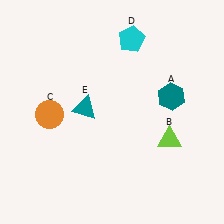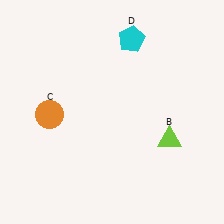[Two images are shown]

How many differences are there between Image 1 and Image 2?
There are 2 differences between the two images.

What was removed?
The teal hexagon (A), the teal triangle (E) were removed in Image 2.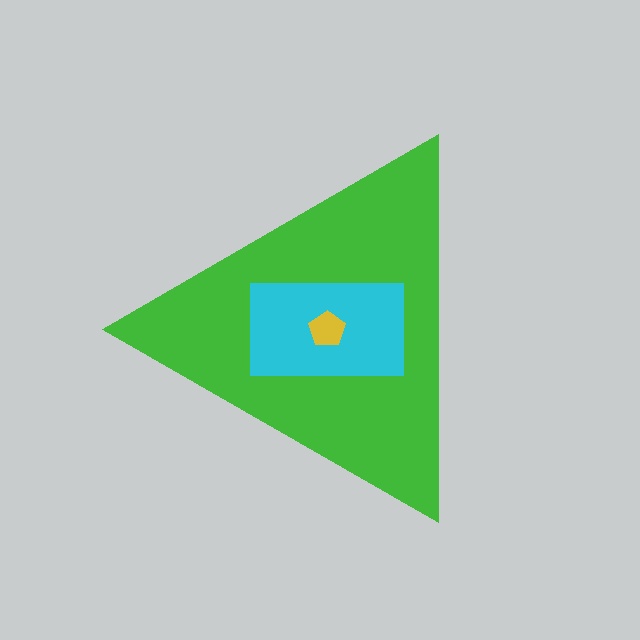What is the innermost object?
The yellow pentagon.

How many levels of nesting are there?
3.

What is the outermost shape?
The green triangle.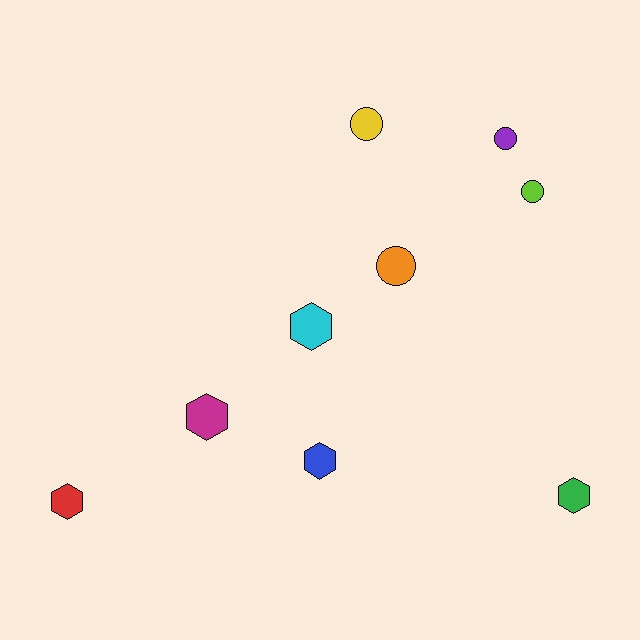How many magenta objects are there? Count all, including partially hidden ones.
There is 1 magenta object.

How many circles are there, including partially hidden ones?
There are 4 circles.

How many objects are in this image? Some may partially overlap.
There are 9 objects.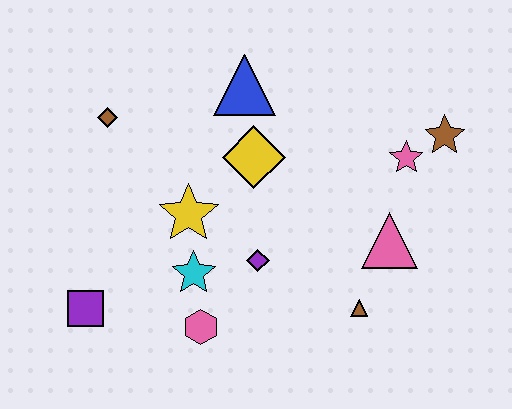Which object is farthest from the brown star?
The purple square is farthest from the brown star.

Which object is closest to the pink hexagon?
The cyan star is closest to the pink hexagon.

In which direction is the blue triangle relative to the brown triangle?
The blue triangle is above the brown triangle.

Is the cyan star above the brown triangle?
Yes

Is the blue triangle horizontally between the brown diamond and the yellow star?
No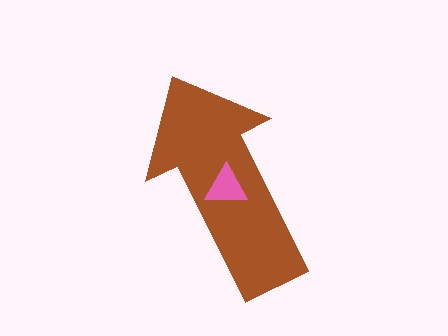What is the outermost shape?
The brown arrow.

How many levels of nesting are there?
2.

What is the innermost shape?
The pink triangle.